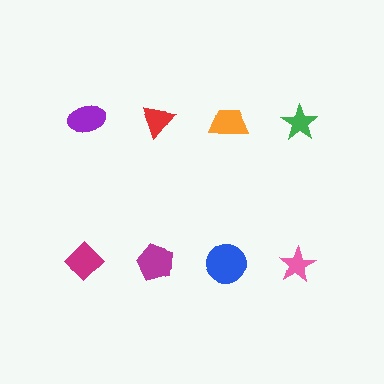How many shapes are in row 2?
4 shapes.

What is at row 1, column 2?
A red triangle.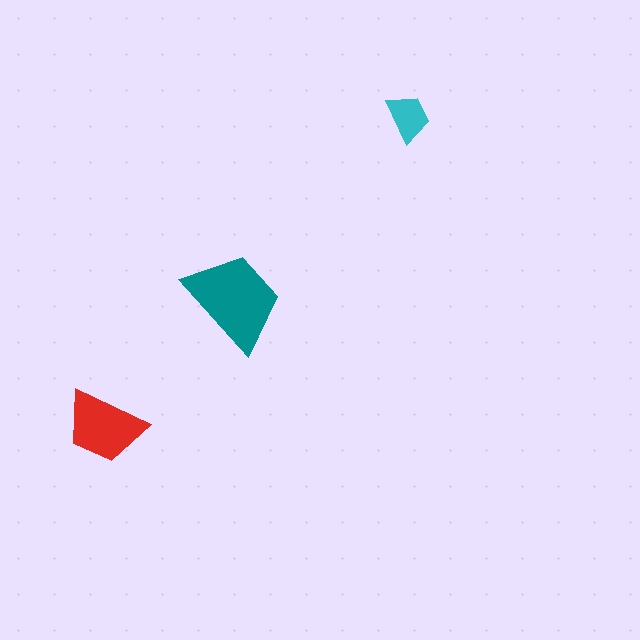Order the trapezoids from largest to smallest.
the teal one, the red one, the cyan one.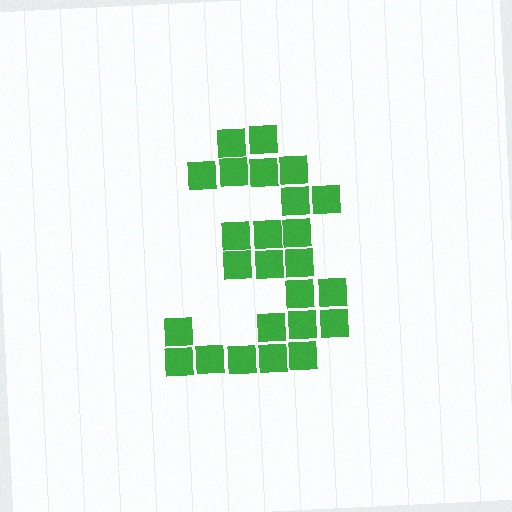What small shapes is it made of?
It is made of small squares.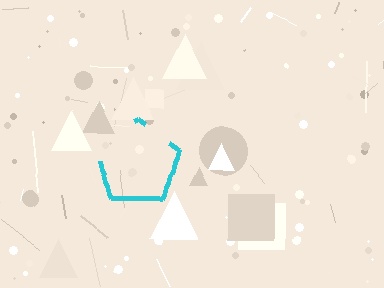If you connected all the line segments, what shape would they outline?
They would outline a pentagon.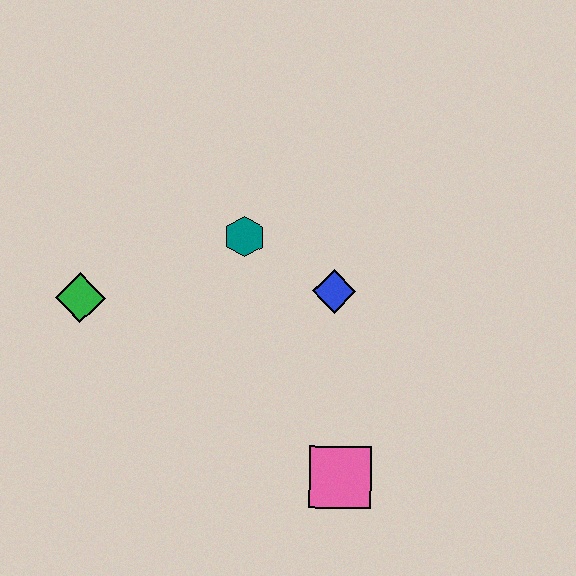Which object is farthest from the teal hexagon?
The pink square is farthest from the teal hexagon.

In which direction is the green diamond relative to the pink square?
The green diamond is to the left of the pink square.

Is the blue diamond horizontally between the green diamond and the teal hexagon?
No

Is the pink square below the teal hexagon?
Yes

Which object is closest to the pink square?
The blue diamond is closest to the pink square.